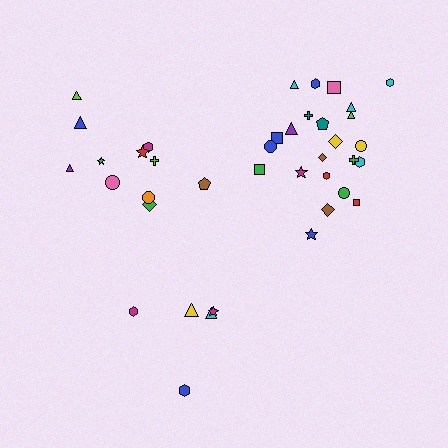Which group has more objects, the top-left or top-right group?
The top-right group.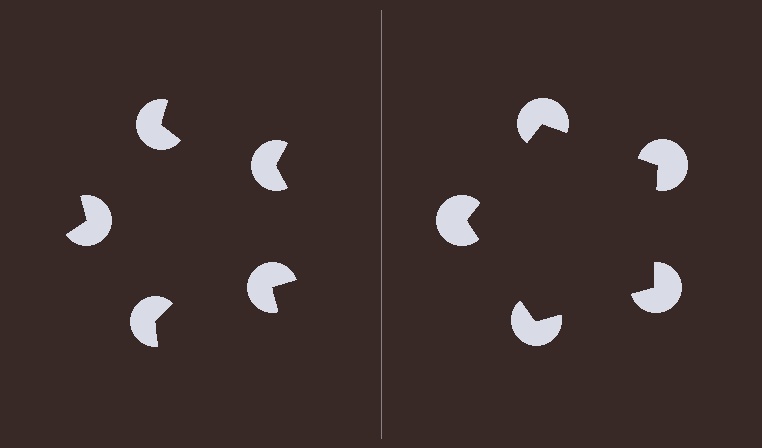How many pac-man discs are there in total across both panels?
10 — 5 on each side.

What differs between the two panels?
The pac-man discs are positioned identically on both sides; only the wedge orientations differ. On the right they align to a pentagon; on the left they are misaligned.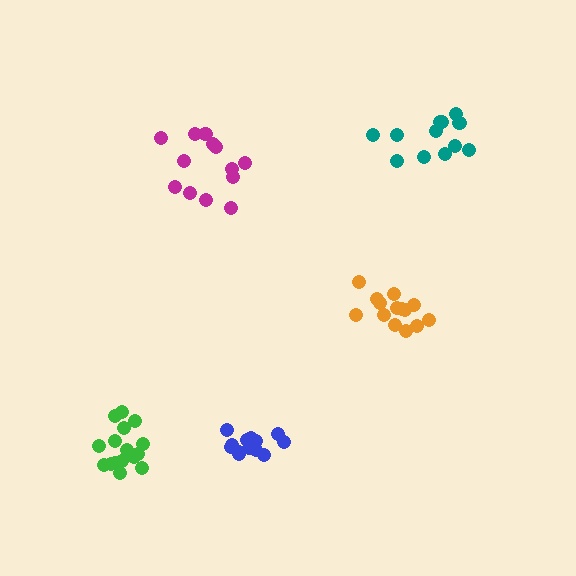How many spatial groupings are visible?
There are 5 spatial groupings.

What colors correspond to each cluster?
The clusters are colored: teal, green, blue, orange, magenta.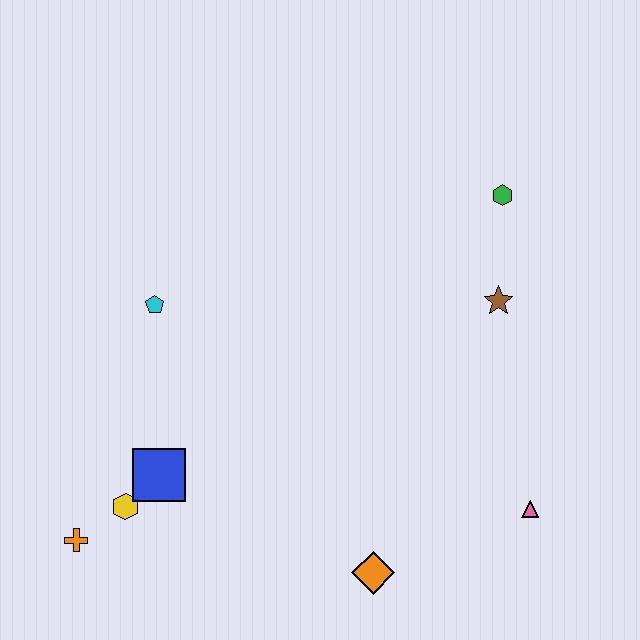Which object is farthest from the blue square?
The green hexagon is farthest from the blue square.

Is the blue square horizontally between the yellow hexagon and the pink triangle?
Yes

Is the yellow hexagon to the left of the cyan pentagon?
Yes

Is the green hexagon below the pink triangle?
No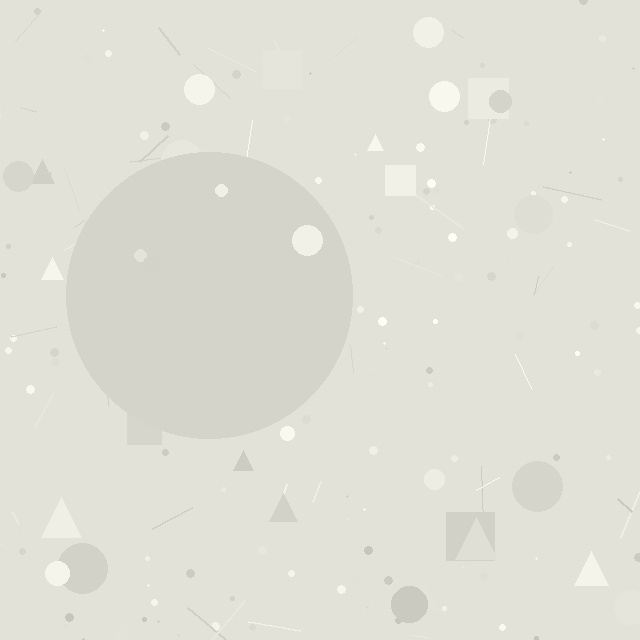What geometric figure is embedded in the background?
A circle is embedded in the background.